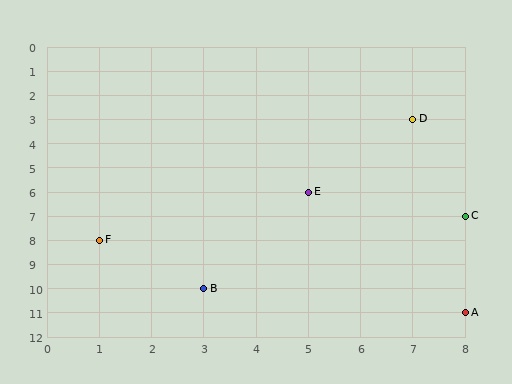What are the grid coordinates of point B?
Point B is at grid coordinates (3, 10).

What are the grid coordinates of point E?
Point E is at grid coordinates (5, 6).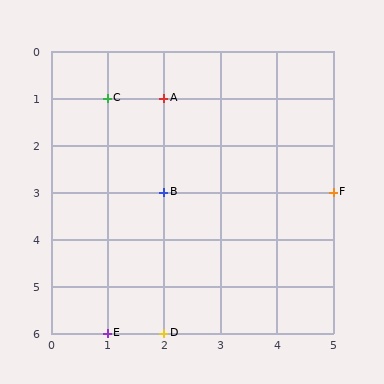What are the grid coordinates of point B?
Point B is at grid coordinates (2, 3).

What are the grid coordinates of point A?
Point A is at grid coordinates (2, 1).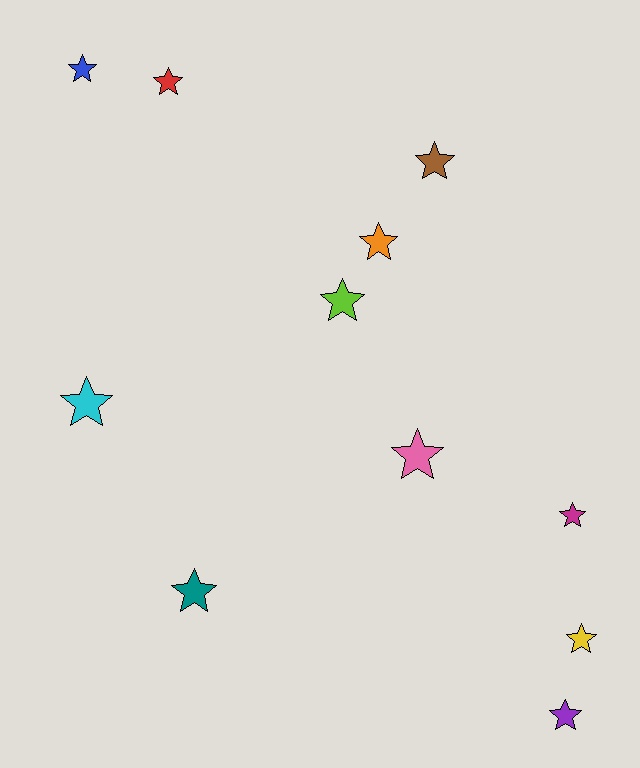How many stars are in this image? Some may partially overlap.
There are 11 stars.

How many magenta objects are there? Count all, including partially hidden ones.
There is 1 magenta object.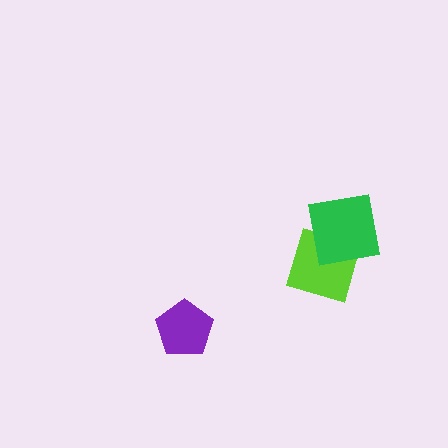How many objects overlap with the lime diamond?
1 object overlaps with the lime diamond.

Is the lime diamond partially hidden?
Yes, it is partially covered by another shape.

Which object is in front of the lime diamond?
The green square is in front of the lime diamond.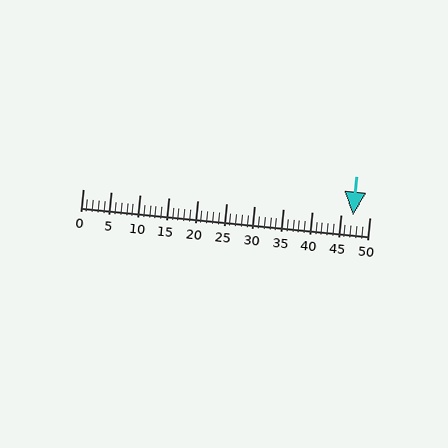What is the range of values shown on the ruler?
The ruler shows values from 0 to 50.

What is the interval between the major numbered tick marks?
The major tick marks are spaced 5 units apart.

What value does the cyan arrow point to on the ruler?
The cyan arrow points to approximately 47.